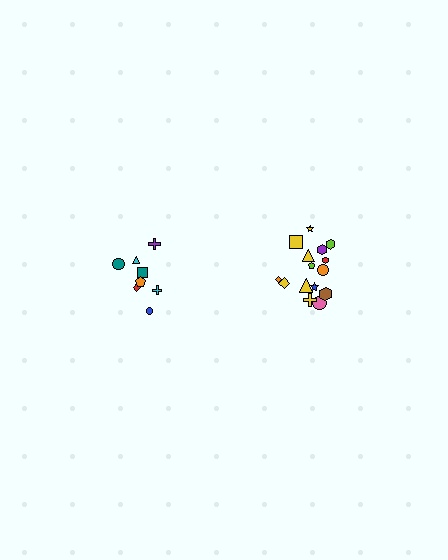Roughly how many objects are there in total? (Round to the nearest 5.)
Roughly 25 objects in total.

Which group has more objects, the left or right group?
The right group.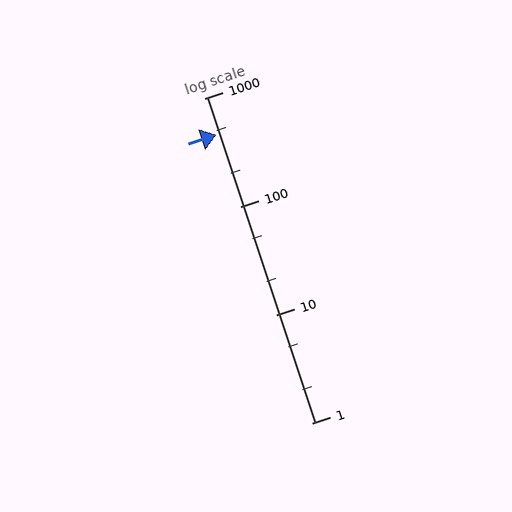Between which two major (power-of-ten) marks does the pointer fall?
The pointer is between 100 and 1000.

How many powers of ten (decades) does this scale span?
The scale spans 3 decades, from 1 to 1000.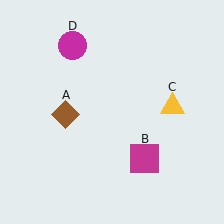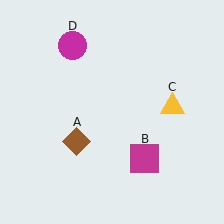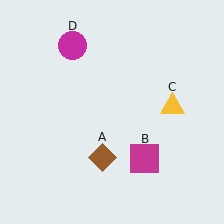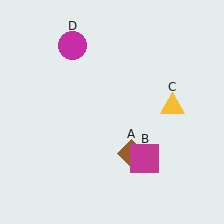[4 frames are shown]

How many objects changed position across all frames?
1 object changed position: brown diamond (object A).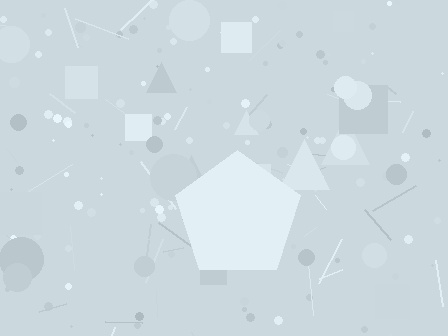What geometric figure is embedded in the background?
A pentagon is embedded in the background.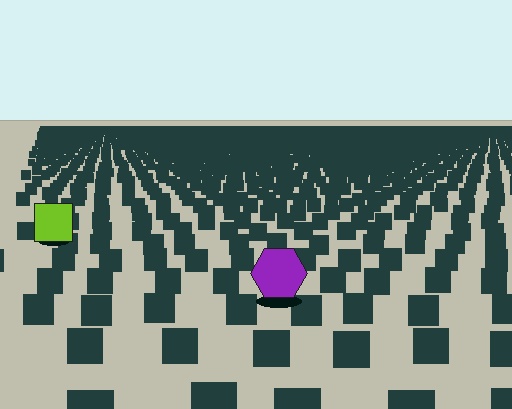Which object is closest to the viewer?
The purple hexagon is closest. The texture marks near it are larger and more spread out.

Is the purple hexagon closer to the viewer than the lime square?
Yes. The purple hexagon is closer — you can tell from the texture gradient: the ground texture is coarser near it.